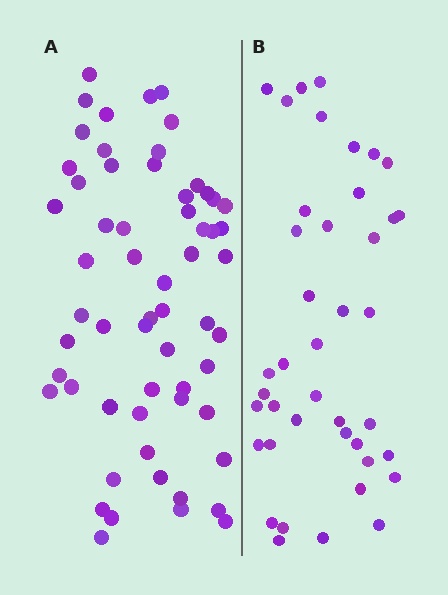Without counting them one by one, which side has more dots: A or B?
Region A (the left region) has more dots.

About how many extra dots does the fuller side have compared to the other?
Region A has approximately 20 more dots than region B.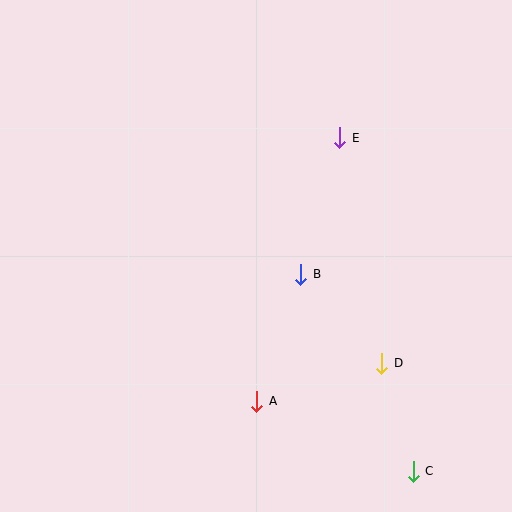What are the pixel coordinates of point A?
Point A is at (257, 401).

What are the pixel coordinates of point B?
Point B is at (301, 274).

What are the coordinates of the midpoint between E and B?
The midpoint between E and B is at (320, 206).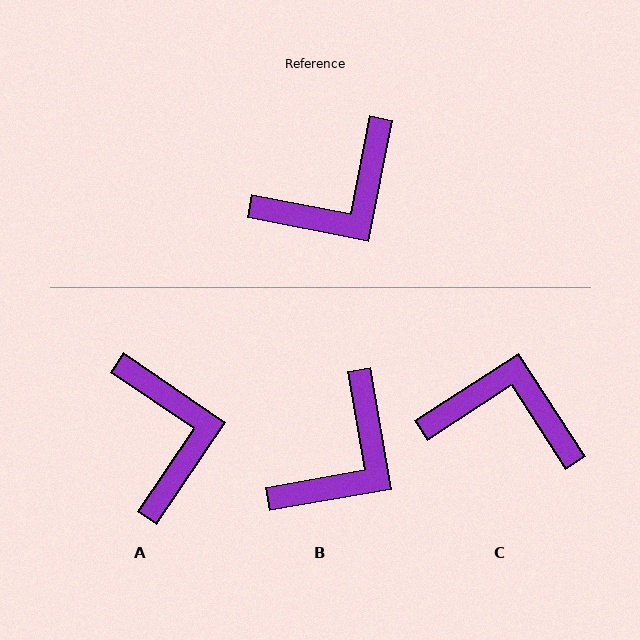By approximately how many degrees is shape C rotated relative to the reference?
Approximately 134 degrees counter-clockwise.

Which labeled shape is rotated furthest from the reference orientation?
C, about 134 degrees away.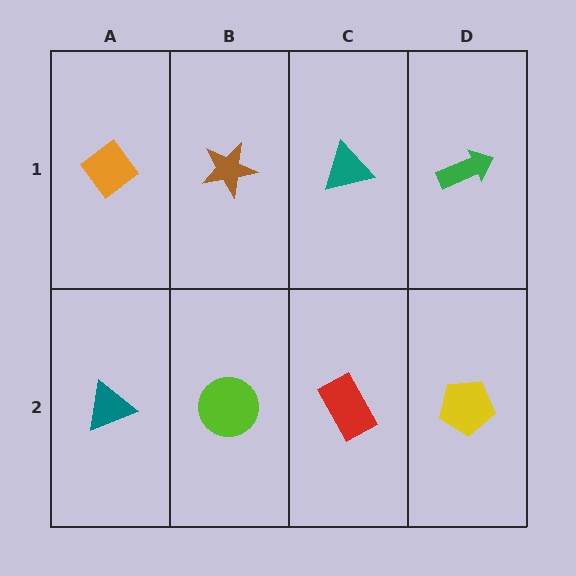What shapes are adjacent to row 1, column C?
A red rectangle (row 2, column C), a brown star (row 1, column B), a green arrow (row 1, column D).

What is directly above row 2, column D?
A green arrow.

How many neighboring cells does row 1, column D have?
2.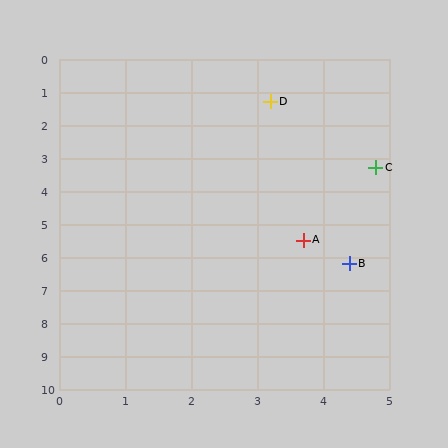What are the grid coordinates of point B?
Point B is at approximately (4.4, 6.2).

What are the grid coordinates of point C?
Point C is at approximately (4.8, 3.3).